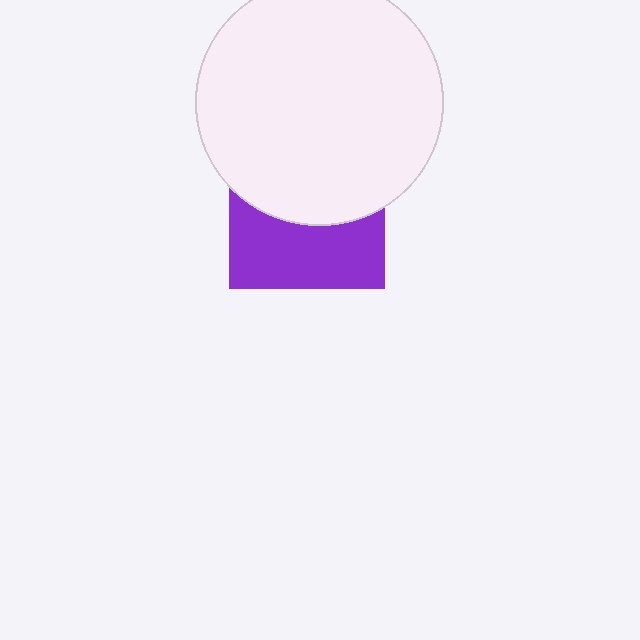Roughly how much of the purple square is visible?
About half of it is visible (roughly 47%).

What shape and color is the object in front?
The object in front is a white circle.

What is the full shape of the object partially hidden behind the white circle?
The partially hidden object is a purple square.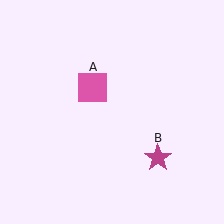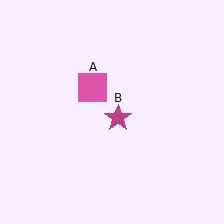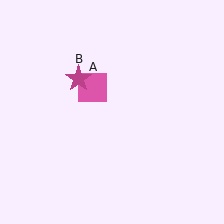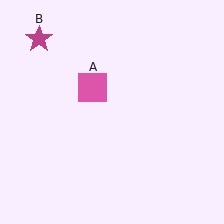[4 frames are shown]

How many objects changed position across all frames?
1 object changed position: magenta star (object B).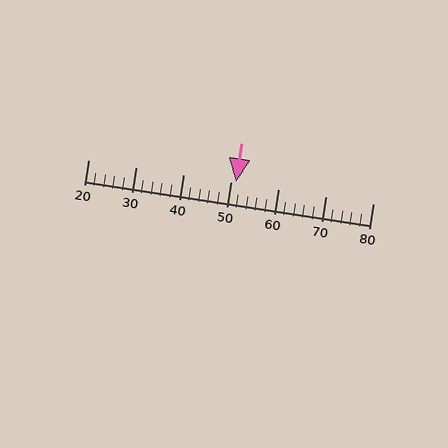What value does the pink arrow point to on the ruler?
The pink arrow points to approximately 51.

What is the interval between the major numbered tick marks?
The major tick marks are spaced 10 units apart.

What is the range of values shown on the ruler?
The ruler shows values from 20 to 80.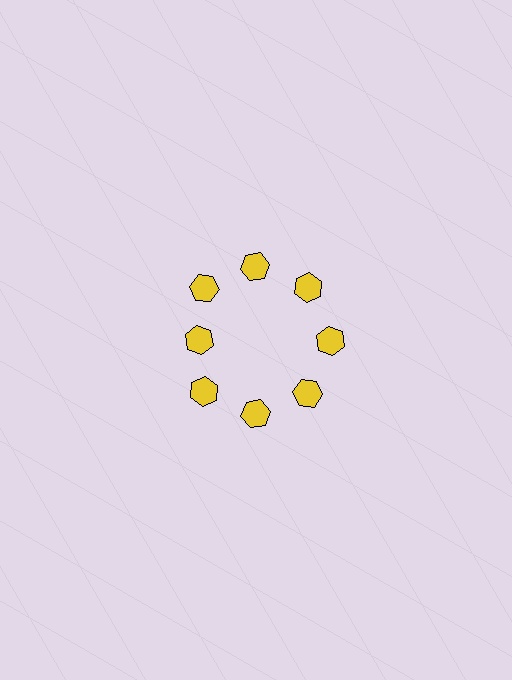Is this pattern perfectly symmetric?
No. The 8 yellow hexagons are arranged in a ring, but one element near the 9 o'clock position is pulled inward toward the center, breaking the 8-fold rotational symmetry.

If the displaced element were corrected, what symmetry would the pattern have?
It would have 8-fold rotational symmetry — the pattern would map onto itself every 45 degrees.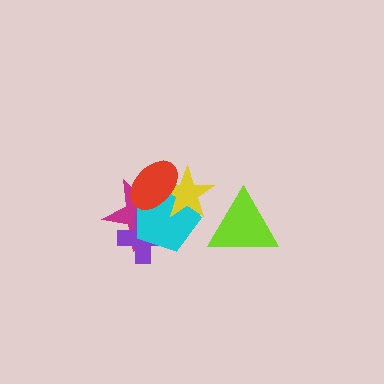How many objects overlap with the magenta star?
4 objects overlap with the magenta star.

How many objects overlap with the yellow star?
3 objects overlap with the yellow star.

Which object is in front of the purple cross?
The cyan pentagon is in front of the purple cross.